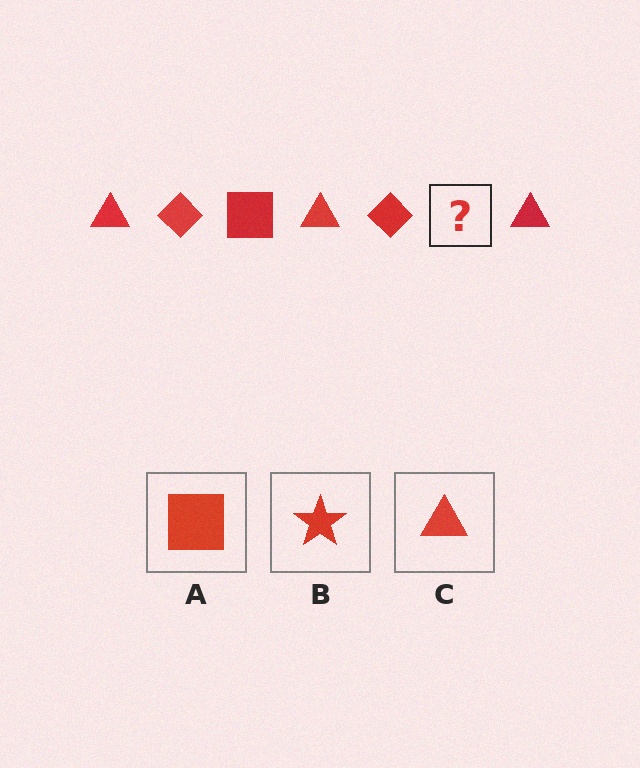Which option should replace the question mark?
Option A.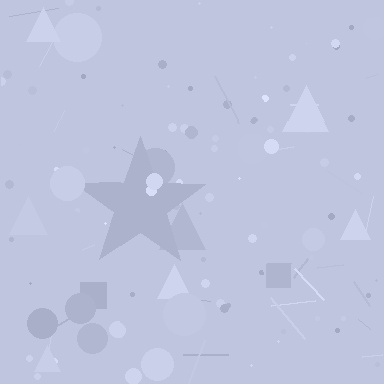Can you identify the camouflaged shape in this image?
The camouflaged shape is a star.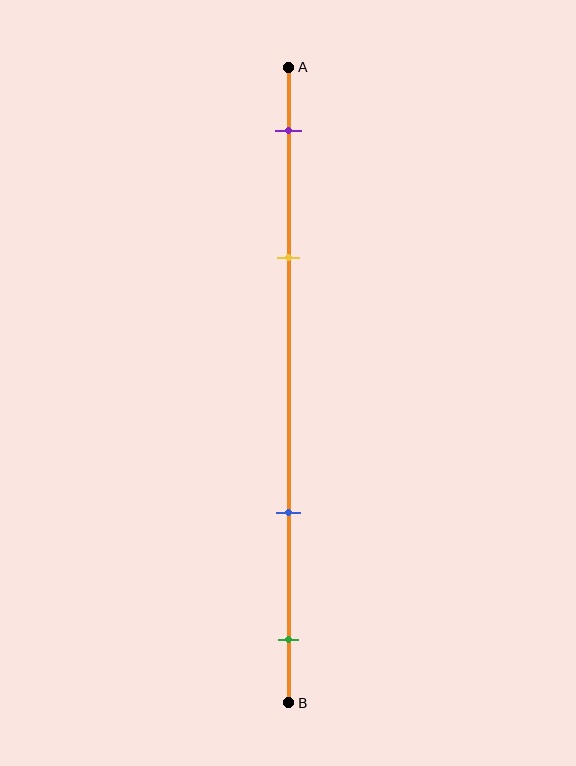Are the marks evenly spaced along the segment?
No, the marks are not evenly spaced.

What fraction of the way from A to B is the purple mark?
The purple mark is approximately 10% (0.1) of the way from A to B.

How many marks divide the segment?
There are 4 marks dividing the segment.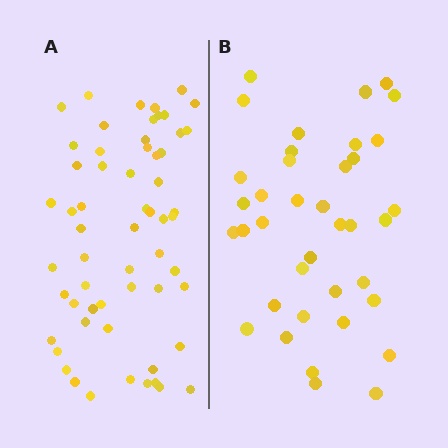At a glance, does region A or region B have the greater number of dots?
Region A (the left region) has more dots.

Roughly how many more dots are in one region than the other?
Region A has approximately 20 more dots than region B.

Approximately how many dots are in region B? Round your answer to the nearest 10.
About 40 dots. (The exact count is 38, which rounds to 40.)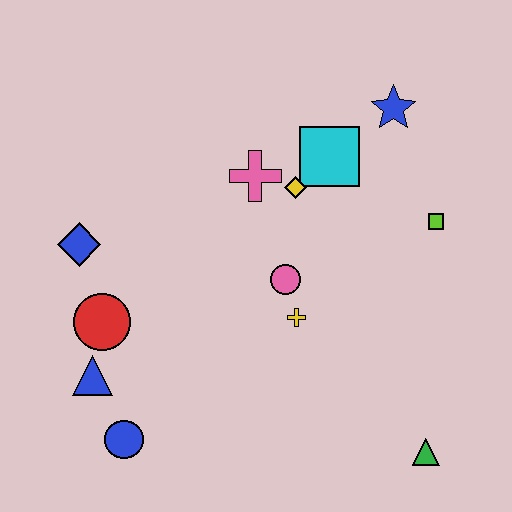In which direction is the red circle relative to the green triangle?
The red circle is to the left of the green triangle.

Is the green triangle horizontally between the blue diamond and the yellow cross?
No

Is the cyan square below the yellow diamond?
No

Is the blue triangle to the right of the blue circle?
No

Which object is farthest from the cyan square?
The blue circle is farthest from the cyan square.